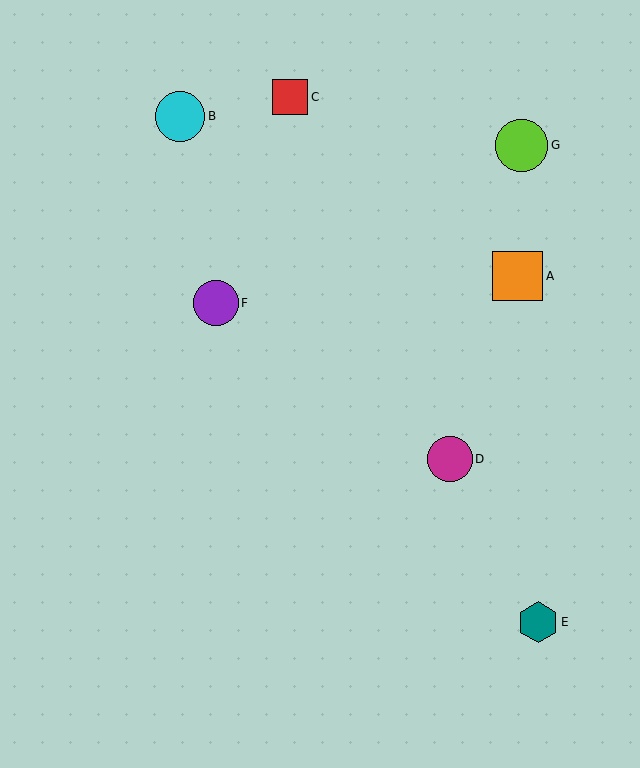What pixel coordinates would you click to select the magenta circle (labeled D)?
Click at (450, 459) to select the magenta circle D.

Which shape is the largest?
The lime circle (labeled G) is the largest.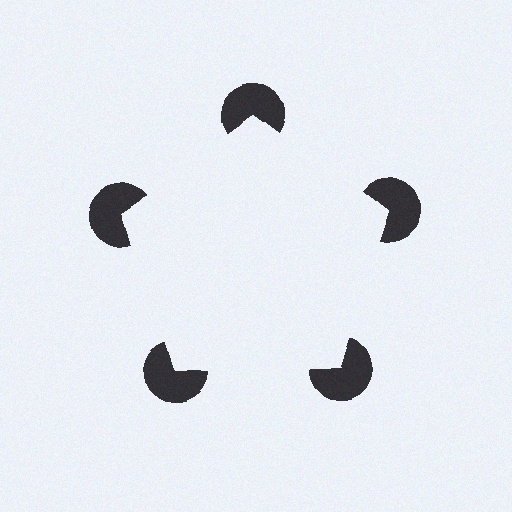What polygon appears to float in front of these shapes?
An illusory pentagon — its edges are inferred from the aligned wedge cuts in the pac-man discs, not physically drawn.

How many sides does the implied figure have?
5 sides.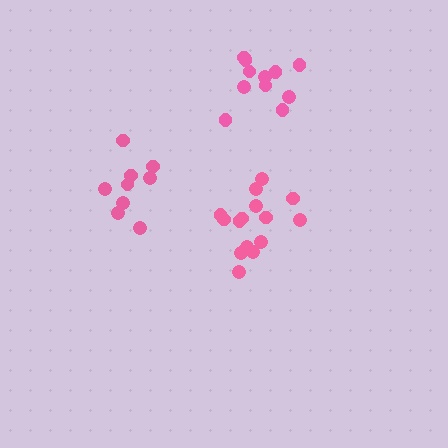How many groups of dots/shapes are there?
There are 3 groups.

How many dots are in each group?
Group 1: 15 dots, Group 2: 9 dots, Group 3: 11 dots (35 total).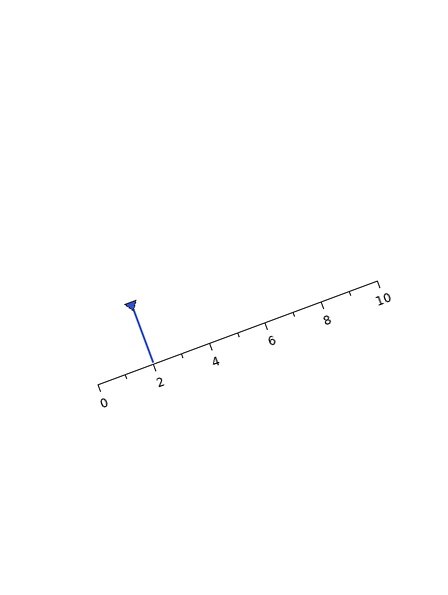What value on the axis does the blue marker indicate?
The marker indicates approximately 2.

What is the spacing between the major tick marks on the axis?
The major ticks are spaced 2 apart.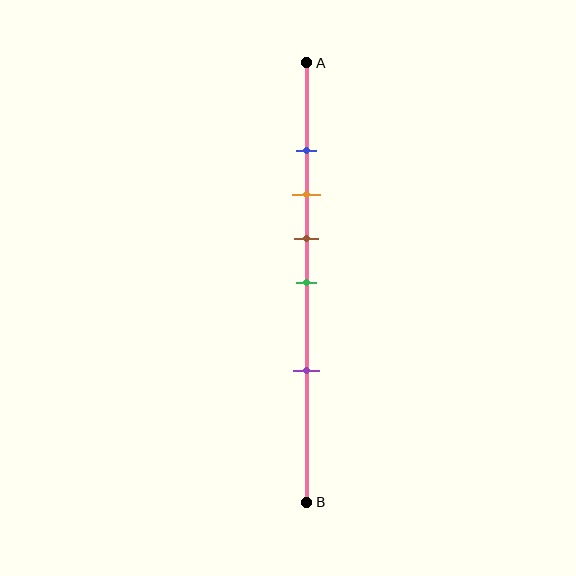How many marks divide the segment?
There are 5 marks dividing the segment.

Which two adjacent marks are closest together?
The blue and orange marks are the closest adjacent pair.